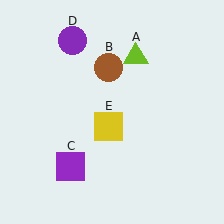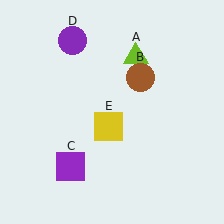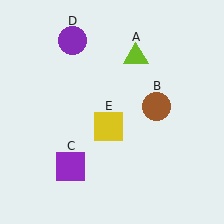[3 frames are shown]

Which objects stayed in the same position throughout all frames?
Lime triangle (object A) and purple square (object C) and purple circle (object D) and yellow square (object E) remained stationary.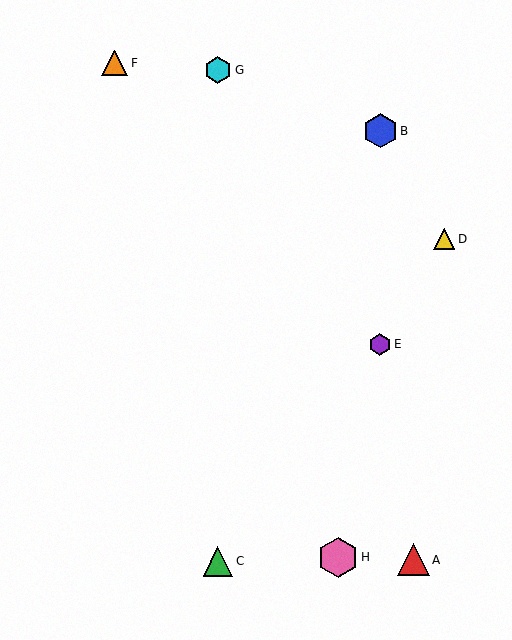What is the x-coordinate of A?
Object A is at x≈413.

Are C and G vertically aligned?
Yes, both are at x≈218.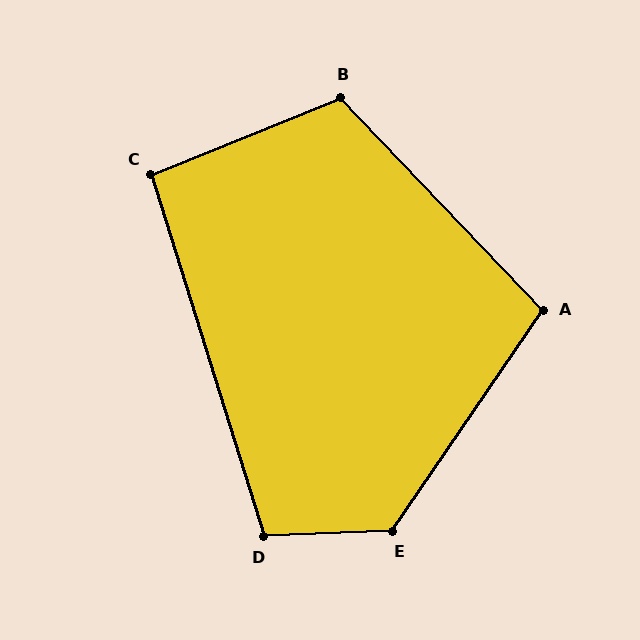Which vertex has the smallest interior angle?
C, at approximately 95 degrees.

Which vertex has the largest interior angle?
E, at approximately 126 degrees.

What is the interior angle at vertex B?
Approximately 112 degrees (obtuse).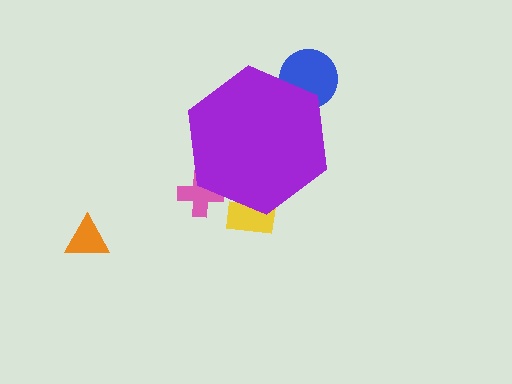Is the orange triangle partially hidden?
No, the orange triangle is fully visible.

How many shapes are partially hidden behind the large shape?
3 shapes are partially hidden.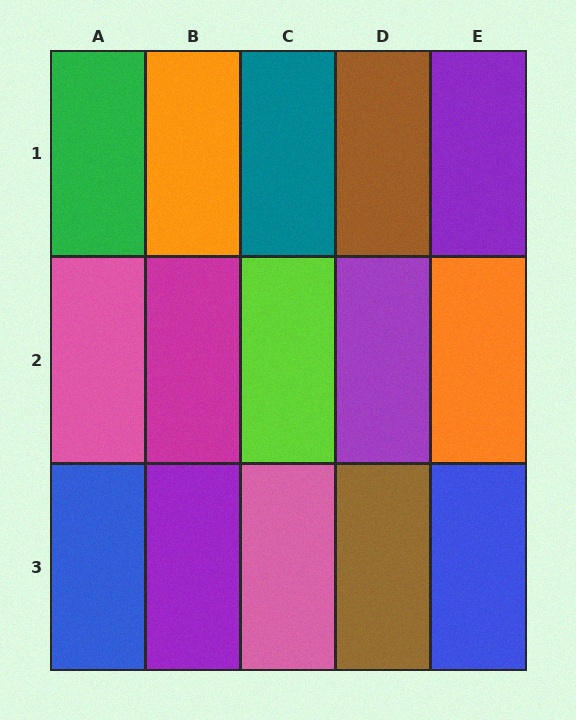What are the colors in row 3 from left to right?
Blue, purple, pink, brown, blue.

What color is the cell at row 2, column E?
Orange.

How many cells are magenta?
1 cell is magenta.